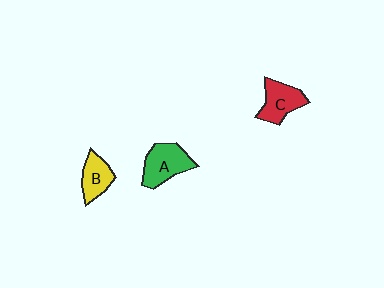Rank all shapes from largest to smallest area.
From largest to smallest: A (green), C (red), B (yellow).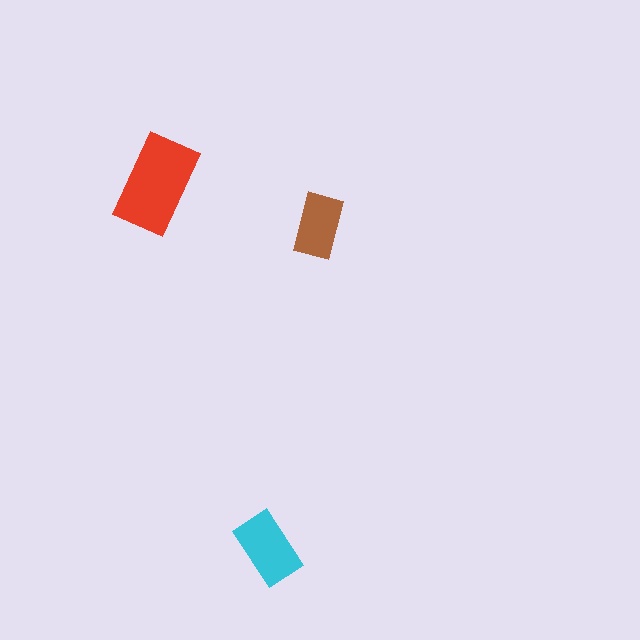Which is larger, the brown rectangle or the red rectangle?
The red one.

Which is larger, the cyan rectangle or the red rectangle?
The red one.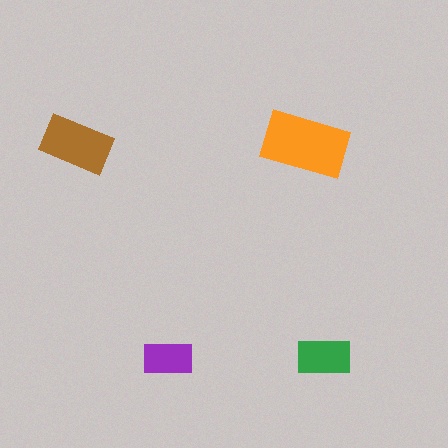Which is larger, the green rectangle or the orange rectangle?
The orange one.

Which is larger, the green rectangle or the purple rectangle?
The green one.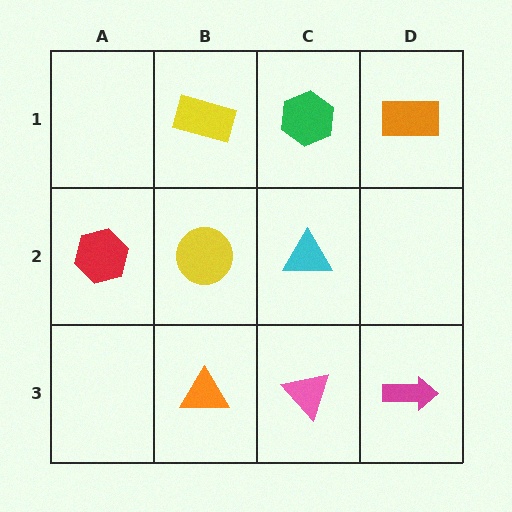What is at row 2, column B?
A yellow circle.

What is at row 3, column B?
An orange triangle.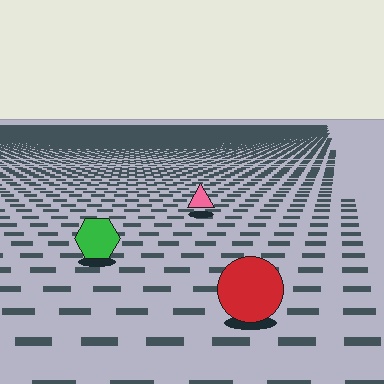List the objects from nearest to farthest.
From nearest to farthest: the red circle, the green hexagon, the pink triangle.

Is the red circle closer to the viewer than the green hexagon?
Yes. The red circle is closer — you can tell from the texture gradient: the ground texture is coarser near it.